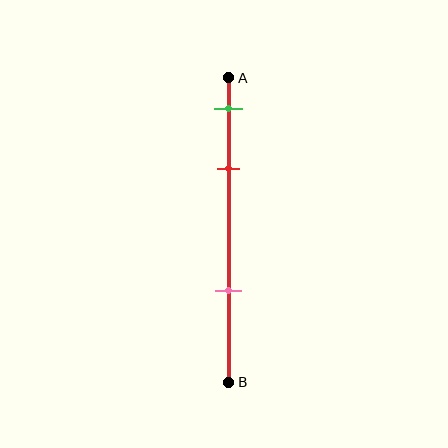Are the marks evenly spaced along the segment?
No, the marks are not evenly spaced.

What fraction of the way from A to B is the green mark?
The green mark is approximately 10% (0.1) of the way from A to B.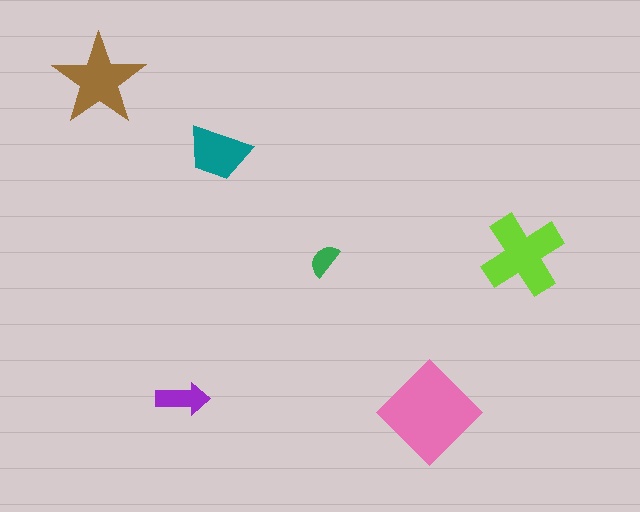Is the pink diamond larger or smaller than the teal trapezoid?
Larger.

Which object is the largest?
The pink diamond.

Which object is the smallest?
The green semicircle.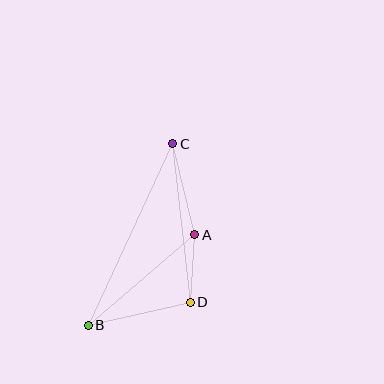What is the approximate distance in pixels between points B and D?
The distance between B and D is approximately 104 pixels.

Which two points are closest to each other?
Points A and D are closest to each other.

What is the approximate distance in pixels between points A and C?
The distance between A and C is approximately 93 pixels.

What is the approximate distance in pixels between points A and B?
The distance between A and B is approximately 140 pixels.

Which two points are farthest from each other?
Points B and C are farthest from each other.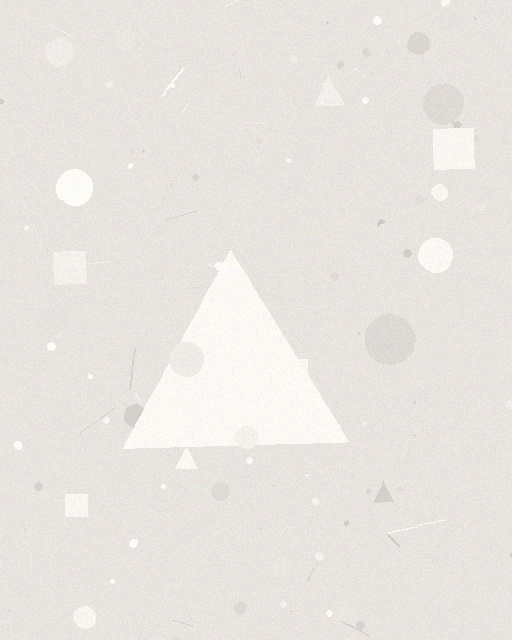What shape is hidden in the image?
A triangle is hidden in the image.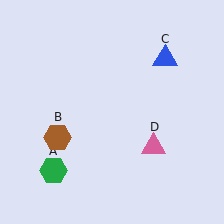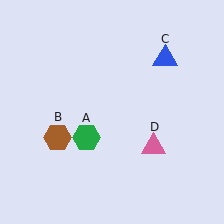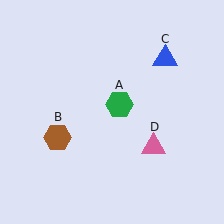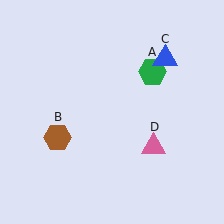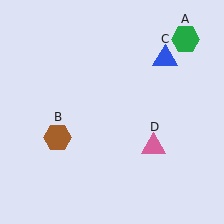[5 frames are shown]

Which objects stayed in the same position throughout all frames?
Brown hexagon (object B) and blue triangle (object C) and pink triangle (object D) remained stationary.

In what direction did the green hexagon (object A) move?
The green hexagon (object A) moved up and to the right.